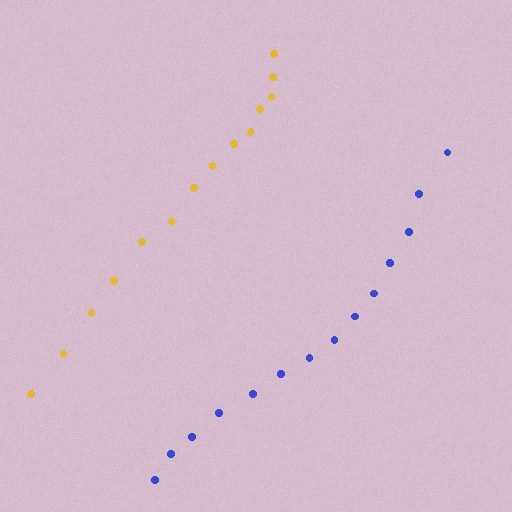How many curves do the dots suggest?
There are 2 distinct paths.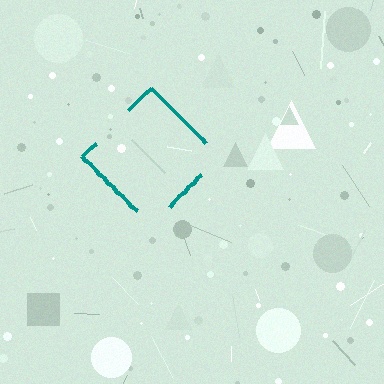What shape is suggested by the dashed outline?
The dashed outline suggests a diamond.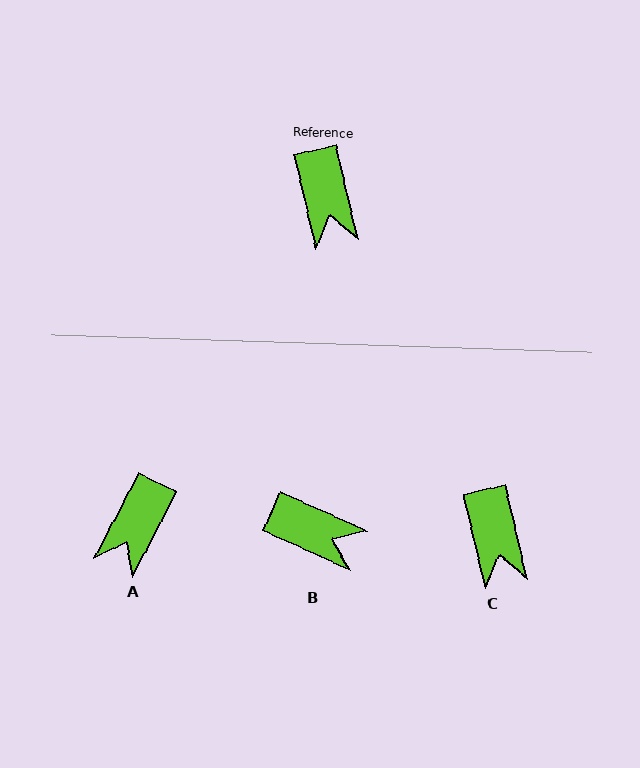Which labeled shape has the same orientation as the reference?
C.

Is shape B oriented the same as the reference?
No, it is off by about 53 degrees.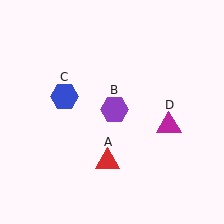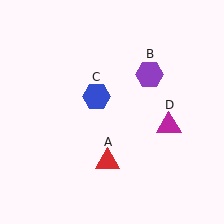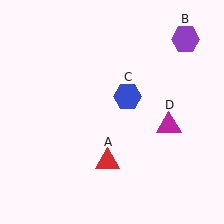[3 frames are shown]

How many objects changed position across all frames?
2 objects changed position: purple hexagon (object B), blue hexagon (object C).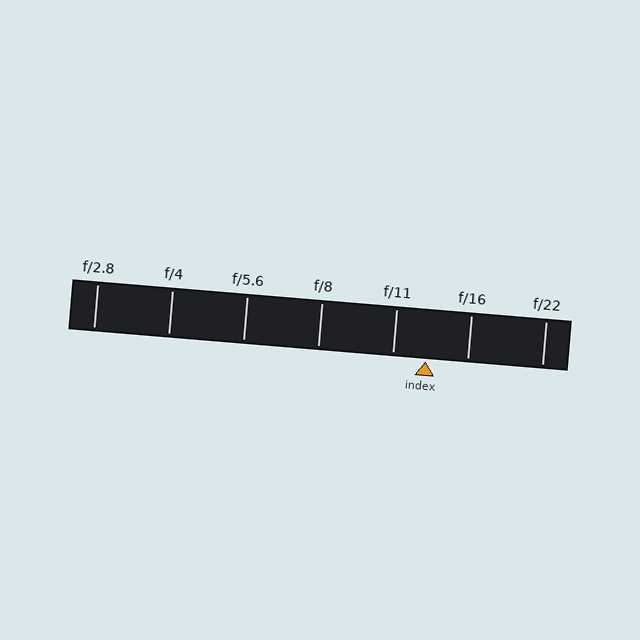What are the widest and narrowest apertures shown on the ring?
The widest aperture shown is f/2.8 and the narrowest is f/22.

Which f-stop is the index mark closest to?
The index mark is closest to f/11.